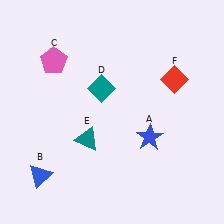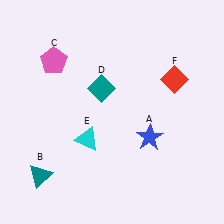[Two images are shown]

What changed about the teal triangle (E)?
In Image 1, E is teal. In Image 2, it changed to cyan.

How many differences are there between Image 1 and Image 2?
There are 2 differences between the two images.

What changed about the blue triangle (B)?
In Image 1, B is blue. In Image 2, it changed to teal.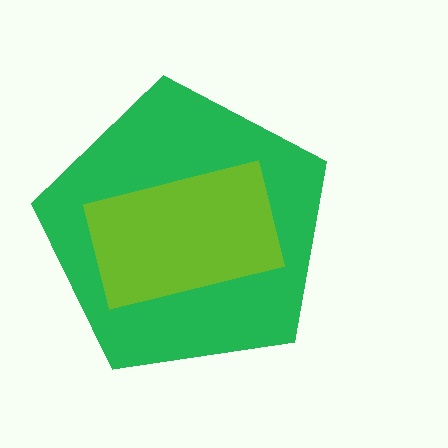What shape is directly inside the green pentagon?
The lime rectangle.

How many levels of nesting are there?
2.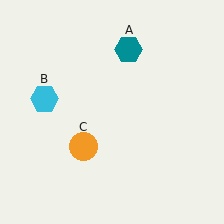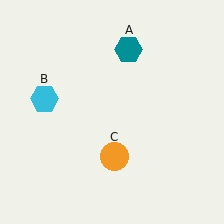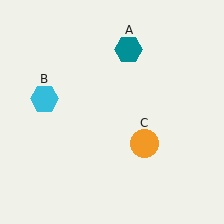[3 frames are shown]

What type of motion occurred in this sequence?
The orange circle (object C) rotated counterclockwise around the center of the scene.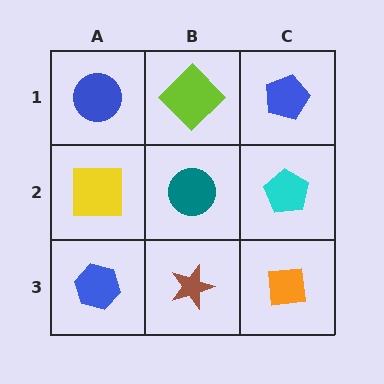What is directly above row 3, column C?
A cyan pentagon.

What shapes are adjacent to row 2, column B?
A lime diamond (row 1, column B), a brown star (row 3, column B), a yellow square (row 2, column A), a cyan pentagon (row 2, column C).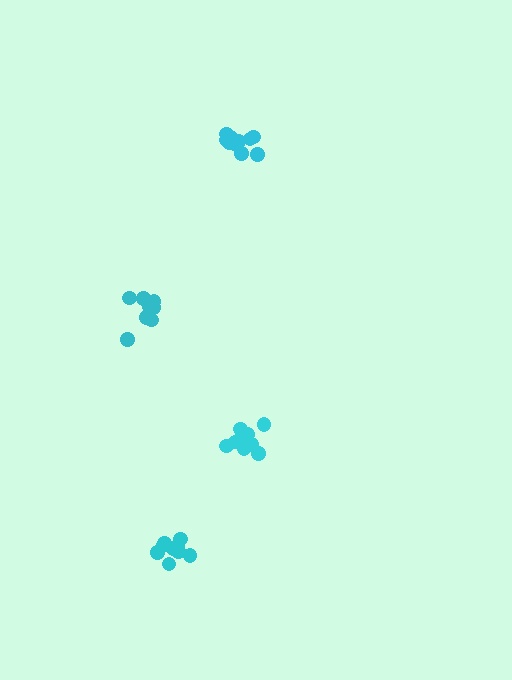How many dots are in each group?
Group 1: 10 dots, Group 2: 11 dots, Group 3: 11 dots, Group 4: 10 dots (42 total).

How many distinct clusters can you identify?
There are 4 distinct clusters.